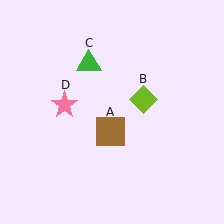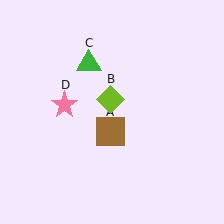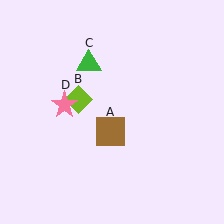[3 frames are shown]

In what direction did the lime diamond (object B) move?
The lime diamond (object B) moved left.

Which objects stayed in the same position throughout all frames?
Brown square (object A) and green triangle (object C) and pink star (object D) remained stationary.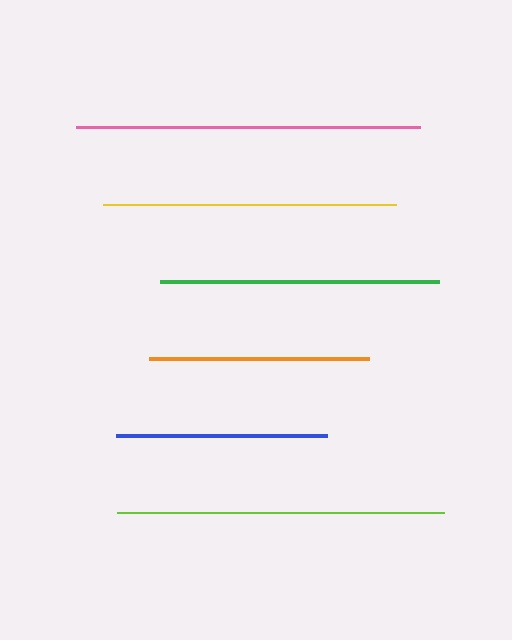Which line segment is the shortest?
The blue line is the shortest at approximately 211 pixels.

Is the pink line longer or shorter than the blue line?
The pink line is longer than the blue line.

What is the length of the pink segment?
The pink segment is approximately 343 pixels long.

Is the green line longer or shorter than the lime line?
The lime line is longer than the green line.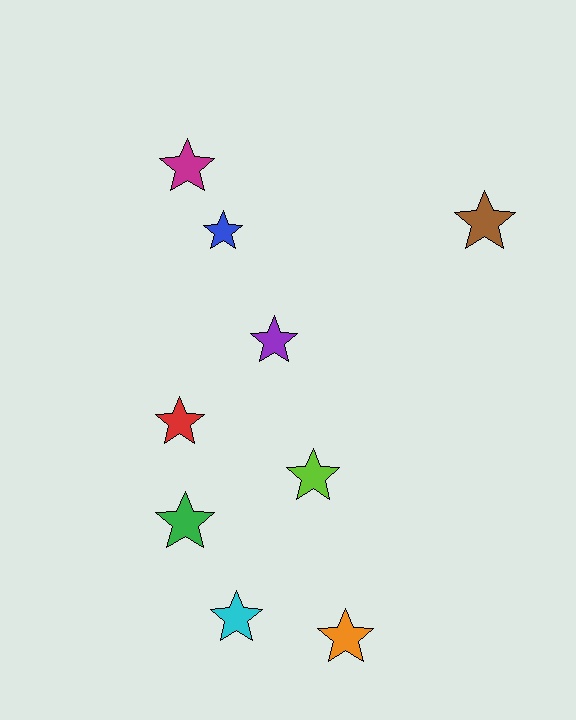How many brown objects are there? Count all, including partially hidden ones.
There is 1 brown object.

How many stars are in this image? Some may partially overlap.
There are 9 stars.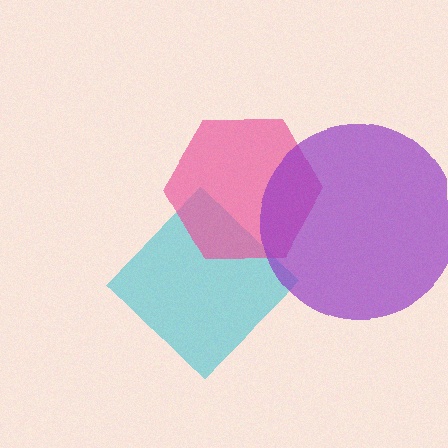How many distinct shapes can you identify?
There are 3 distinct shapes: a cyan diamond, a pink hexagon, a purple circle.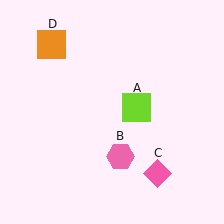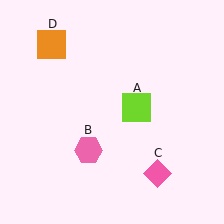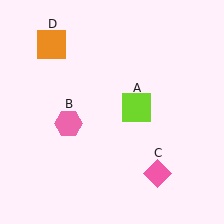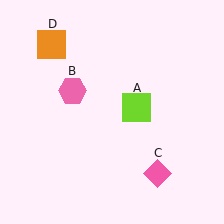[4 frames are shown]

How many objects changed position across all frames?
1 object changed position: pink hexagon (object B).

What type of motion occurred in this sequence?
The pink hexagon (object B) rotated clockwise around the center of the scene.